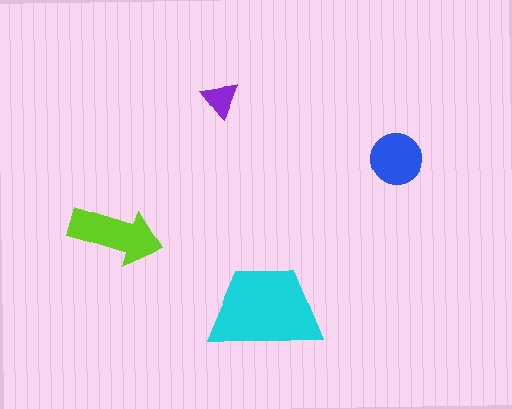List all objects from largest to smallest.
The cyan trapezoid, the lime arrow, the blue circle, the purple triangle.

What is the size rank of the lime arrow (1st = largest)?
2nd.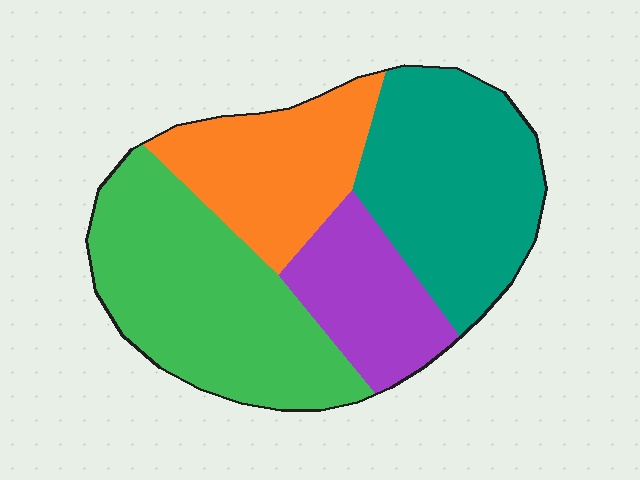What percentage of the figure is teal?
Teal covers about 30% of the figure.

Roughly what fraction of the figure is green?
Green takes up about one third (1/3) of the figure.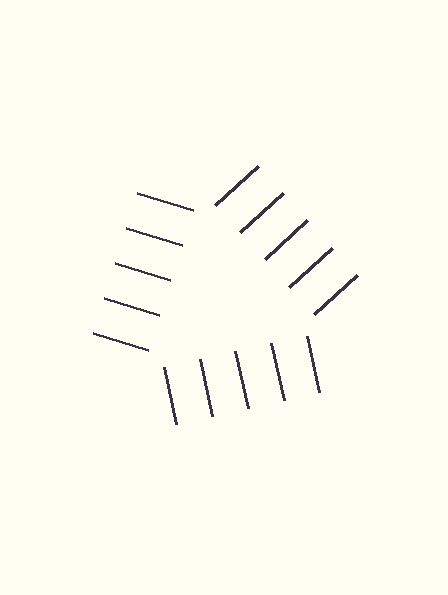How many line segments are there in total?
15 — 5 along each of the 3 edges.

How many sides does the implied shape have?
3 sides — the line-ends trace a triangle.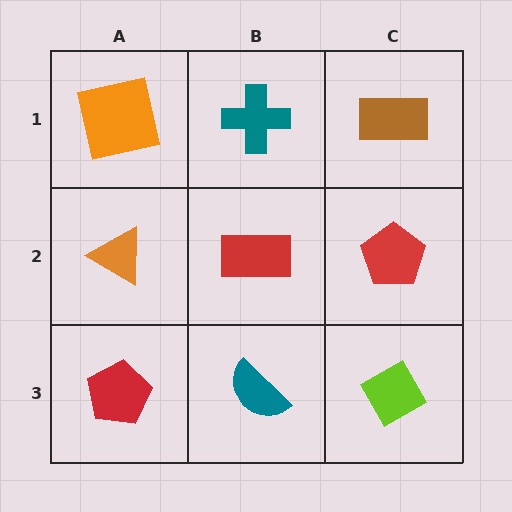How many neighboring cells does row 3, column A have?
2.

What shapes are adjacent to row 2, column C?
A brown rectangle (row 1, column C), a lime diamond (row 3, column C), a red rectangle (row 2, column B).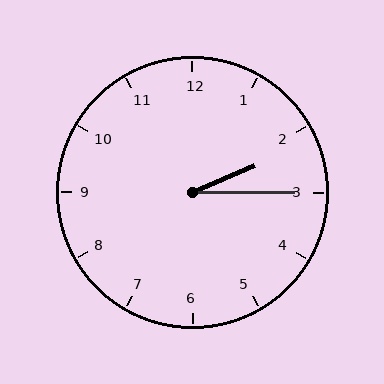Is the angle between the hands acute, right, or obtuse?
It is acute.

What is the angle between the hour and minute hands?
Approximately 22 degrees.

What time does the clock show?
2:15.